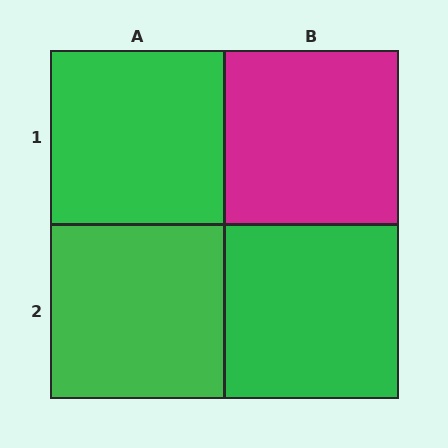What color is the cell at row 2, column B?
Green.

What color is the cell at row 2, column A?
Green.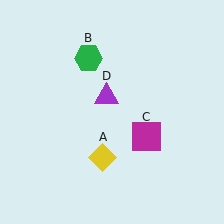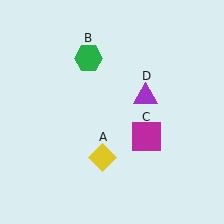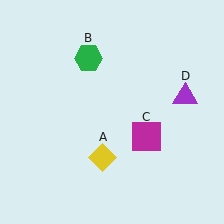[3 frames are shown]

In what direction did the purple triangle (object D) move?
The purple triangle (object D) moved right.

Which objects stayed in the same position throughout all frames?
Yellow diamond (object A) and green hexagon (object B) and magenta square (object C) remained stationary.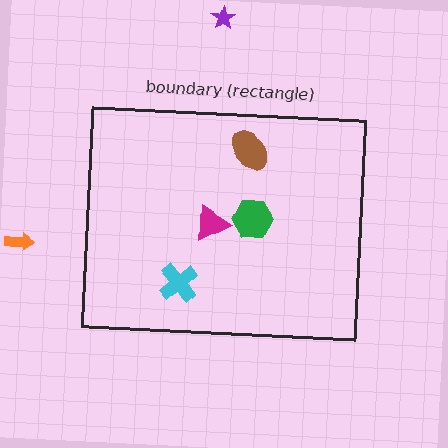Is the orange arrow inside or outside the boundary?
Outside.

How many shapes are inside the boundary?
4 inside, 2 outside.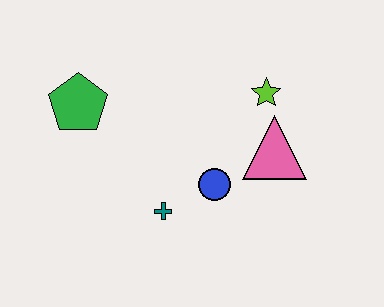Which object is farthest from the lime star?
The green pentagon is farthest from the lime star.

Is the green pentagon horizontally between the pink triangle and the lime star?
No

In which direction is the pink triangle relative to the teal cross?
The pink triangle is to the right of the teal cross.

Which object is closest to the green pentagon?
The teal cross is closest to the green pentagon.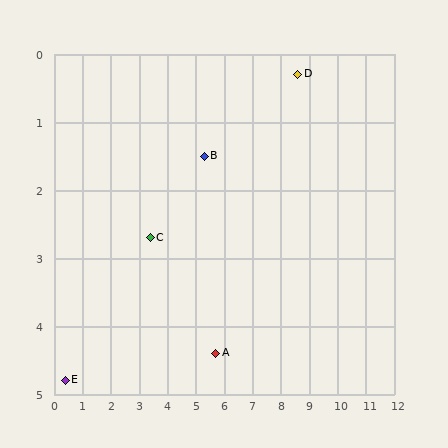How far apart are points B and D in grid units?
Points B and D are about 3.5 grid units apart.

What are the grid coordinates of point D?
Point D is at approximately (8.6, 0.3).